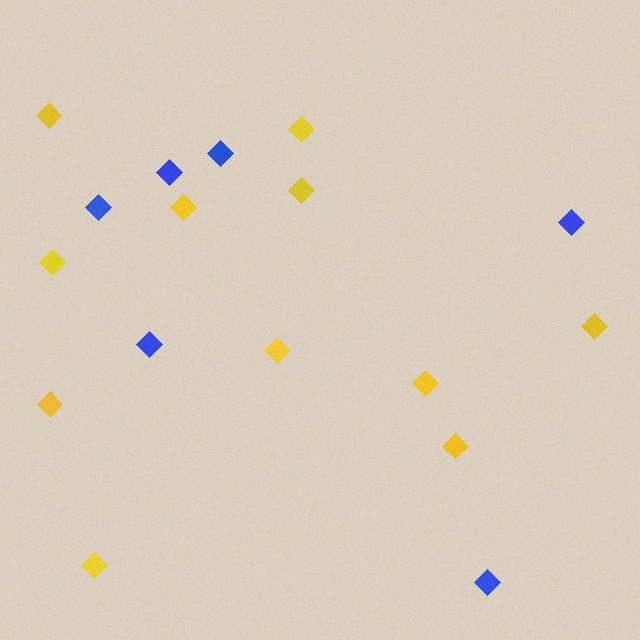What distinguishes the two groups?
There are 2 groups: one group of yellow diamonds (11) and one group of blue diamonds (6).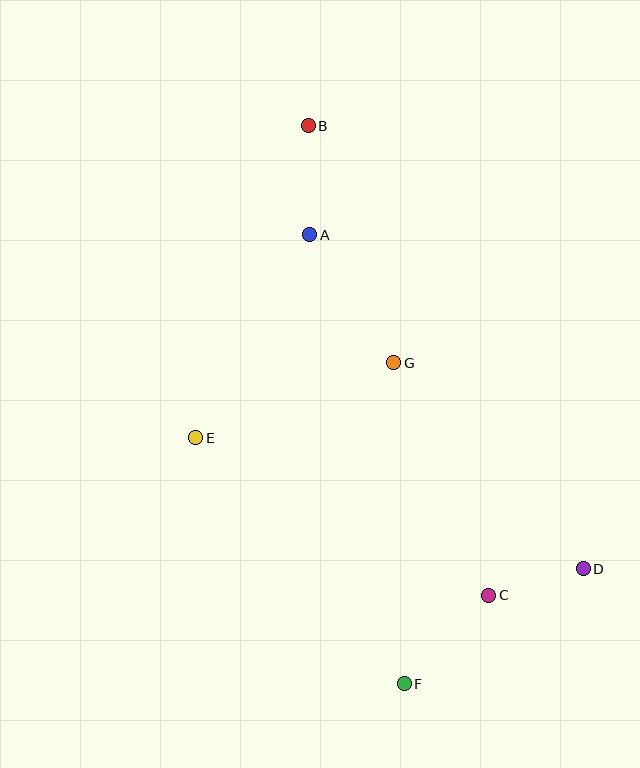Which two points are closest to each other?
Points C and D are closest to each other.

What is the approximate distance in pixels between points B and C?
The distance between B and C is approximately 503 pixels.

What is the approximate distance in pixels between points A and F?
The distance between A and F is approximately 459 pixels.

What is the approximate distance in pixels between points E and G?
The distance between E and G is approximately 212 pixels.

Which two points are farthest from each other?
Points B and F are farthest from each other.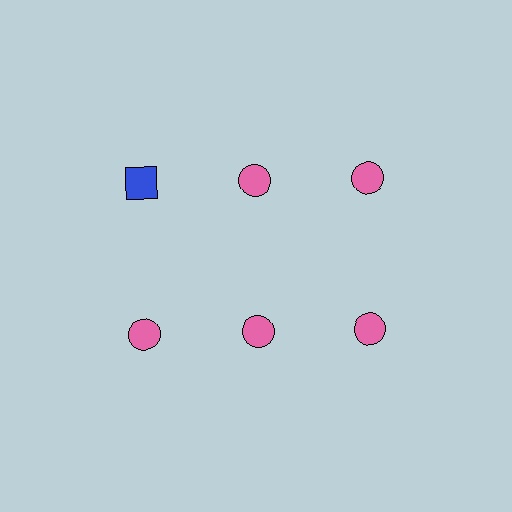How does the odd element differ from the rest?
It differs in both color (blue instead of pink) and shape (square instead of circle).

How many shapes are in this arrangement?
There are 6 shapes arranged in a grid pattern.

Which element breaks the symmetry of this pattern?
The blue square in the top row, leftmost column breaks the symmetry. All other shapes are pink circles.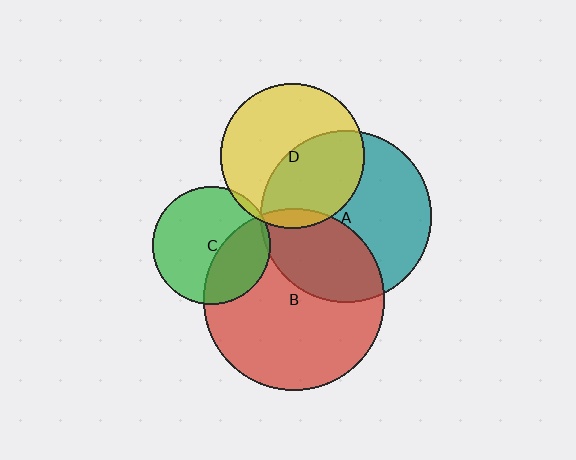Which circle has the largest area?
Circle B (red).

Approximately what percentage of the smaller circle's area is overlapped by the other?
Approximately 35%.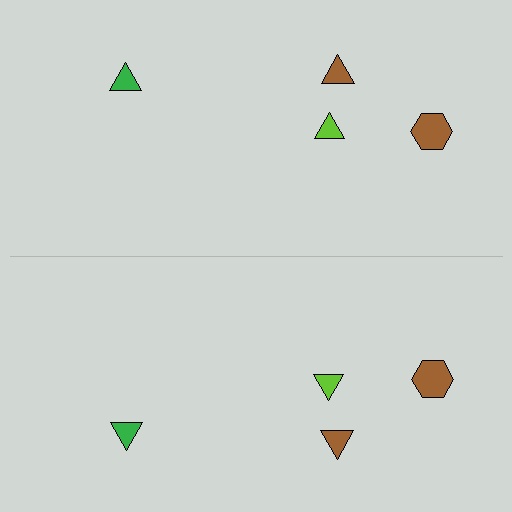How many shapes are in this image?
There are 8 shapes in this image.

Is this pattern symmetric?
Yes, this pattern has bilateral (reflection) symmetry.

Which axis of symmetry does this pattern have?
The pattern has a horizontal axis of symmetry running through the center of the image.